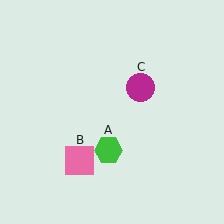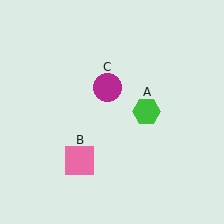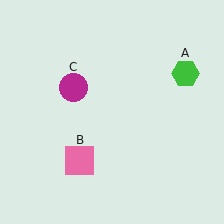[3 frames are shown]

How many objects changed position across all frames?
2 objects changed position: green hexagon (object A), magenta circle (object C).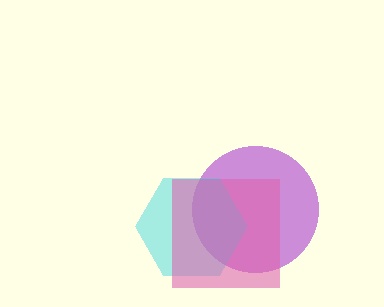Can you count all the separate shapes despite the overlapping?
Yes, there are 3 separate shapes.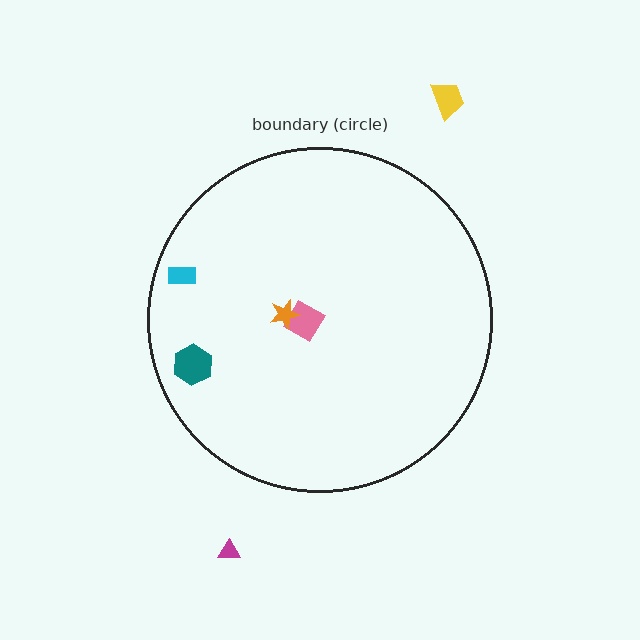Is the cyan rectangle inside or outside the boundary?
Inside.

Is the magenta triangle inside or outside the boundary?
Outside.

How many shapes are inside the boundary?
4 inside, 2 outside.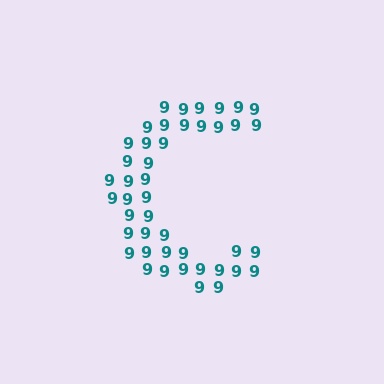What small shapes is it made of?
It is made of small digit 9's.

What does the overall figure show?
The overall figure shows the letter C.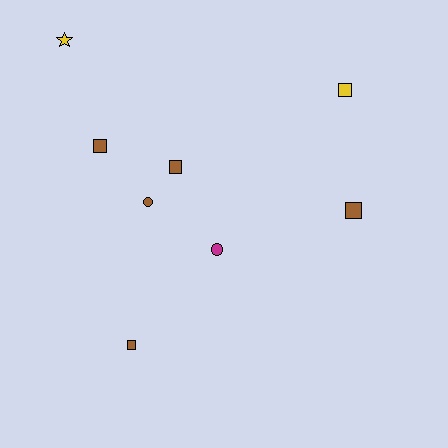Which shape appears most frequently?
Square, with 5 objects.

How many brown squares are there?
There are 4 brown squares.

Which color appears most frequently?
Brown, with 5 objects.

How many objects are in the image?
There are 8 objects.